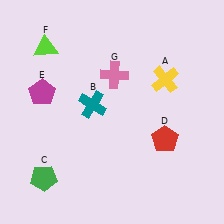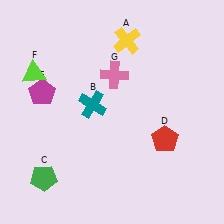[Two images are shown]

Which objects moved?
The objects that moved are: the yellow cross (A), the lime triangle (F).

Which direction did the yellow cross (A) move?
The yellow cross (A) moved up.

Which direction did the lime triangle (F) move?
The lime triangle (F) moved down.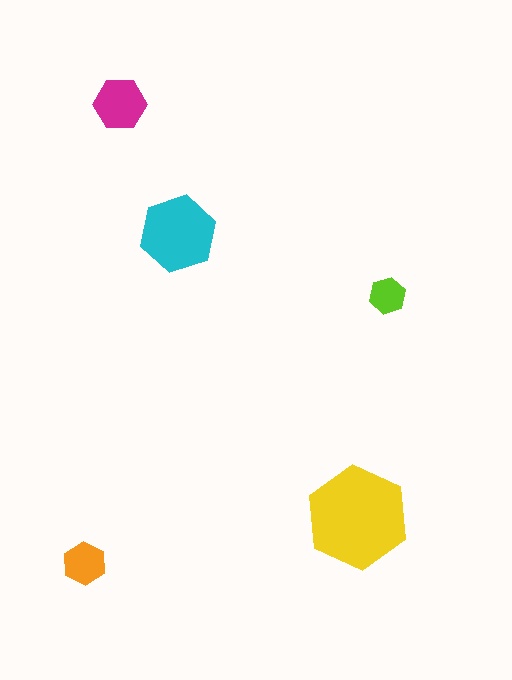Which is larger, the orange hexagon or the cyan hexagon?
The cyan one.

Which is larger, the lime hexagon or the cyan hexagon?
The cyan one.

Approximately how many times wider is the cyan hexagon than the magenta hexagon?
About 1.5 times wider.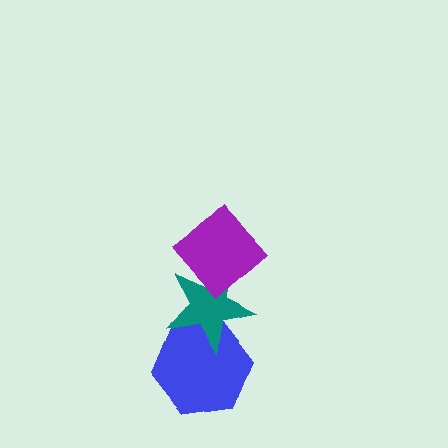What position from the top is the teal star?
The teal star is 2nd from the top.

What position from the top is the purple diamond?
The purple diamond is 1st from the top.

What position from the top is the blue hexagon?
The blue hexagon is 3rd from the top.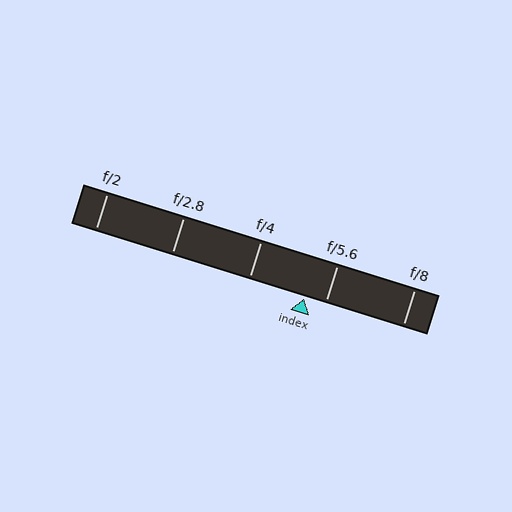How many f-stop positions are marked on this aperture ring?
There are 5 f-stop positions marked.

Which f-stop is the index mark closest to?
The index mark is closest to f/5.6.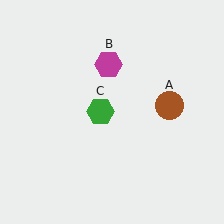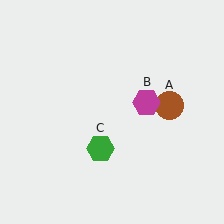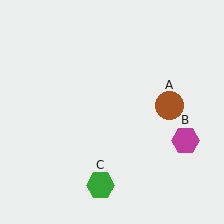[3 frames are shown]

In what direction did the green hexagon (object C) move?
The green hexagon (object C) moved down.